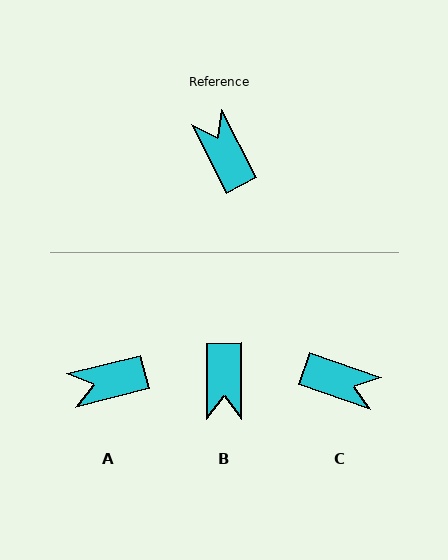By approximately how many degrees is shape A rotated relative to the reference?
Approximately 77 degrees counter-clockwise.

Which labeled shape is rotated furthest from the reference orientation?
B, about 153 degrees away.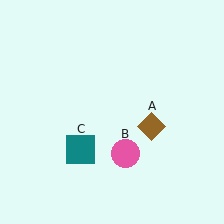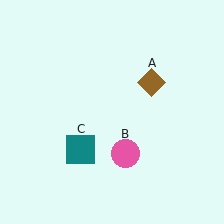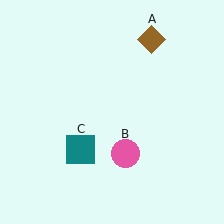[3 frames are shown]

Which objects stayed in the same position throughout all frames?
Pink circle (object B) and teal square (object C) remained stationary.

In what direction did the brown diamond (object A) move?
The brown diamond (object A) moved up.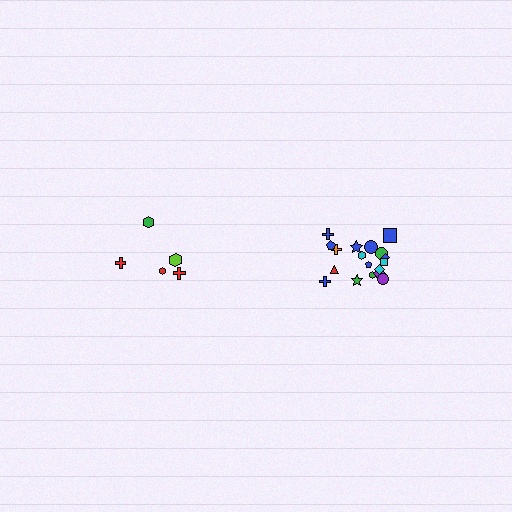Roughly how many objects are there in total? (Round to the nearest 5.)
Roughly 25 objects in total.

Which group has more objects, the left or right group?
The right group.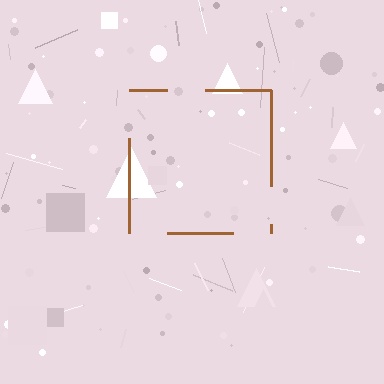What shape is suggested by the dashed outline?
The dashed outline suggests a square.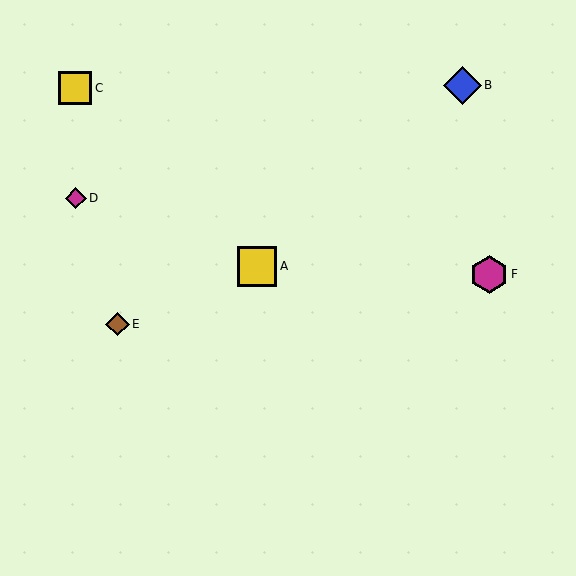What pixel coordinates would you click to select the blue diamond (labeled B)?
Click at (462, 85) to select the blue diamond B.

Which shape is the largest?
The yellow square (labeled A) is the largest.